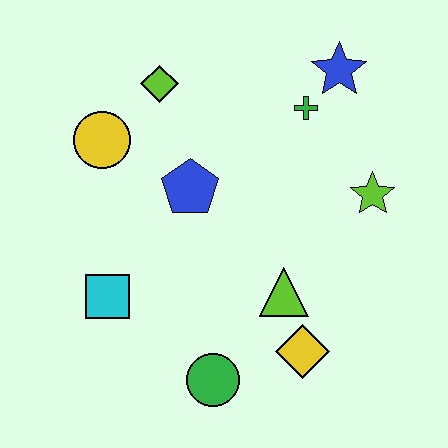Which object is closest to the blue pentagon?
The yellow circle is closest to the blue pentagon.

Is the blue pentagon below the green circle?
No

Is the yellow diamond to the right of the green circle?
Yes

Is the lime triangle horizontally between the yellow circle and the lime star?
Yes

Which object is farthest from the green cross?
The green circle is farthest from the green cross.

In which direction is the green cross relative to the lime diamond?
The green cross is to the right of the lime diamond.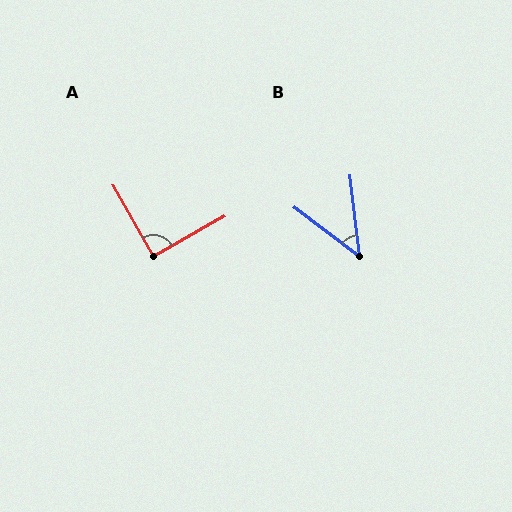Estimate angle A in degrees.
Approximately 90 degrees.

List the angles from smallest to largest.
B (46°), A (90°).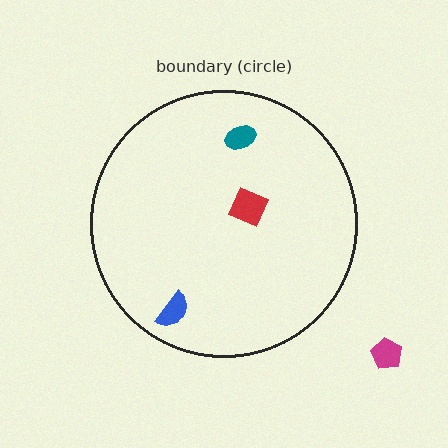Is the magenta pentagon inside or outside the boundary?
Outside.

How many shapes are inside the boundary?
3 inside, 1 outside.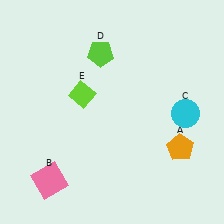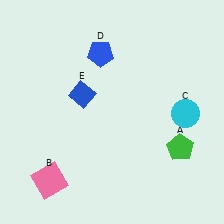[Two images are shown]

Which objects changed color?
A changed from orange to green. D changed from lime to blue. E changed from lime to blue.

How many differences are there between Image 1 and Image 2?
There are 3 differences between the two images.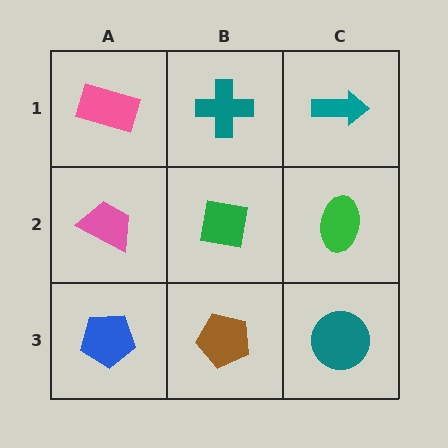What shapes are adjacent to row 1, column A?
A pink trapezoid (row 2, column A), a teal cross (row 1, column B).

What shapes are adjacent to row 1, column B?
A green square (row 2, column B), a pink rectangle (row 1, column A), a teal arrow (row 1, column C).